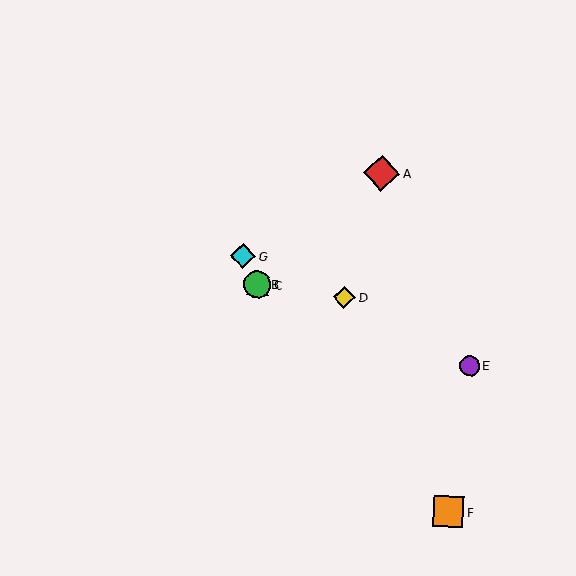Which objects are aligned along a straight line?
Objects B, C, G are aligned along a straight line.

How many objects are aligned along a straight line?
3 objects (B, C, G) are aligned along a straight line.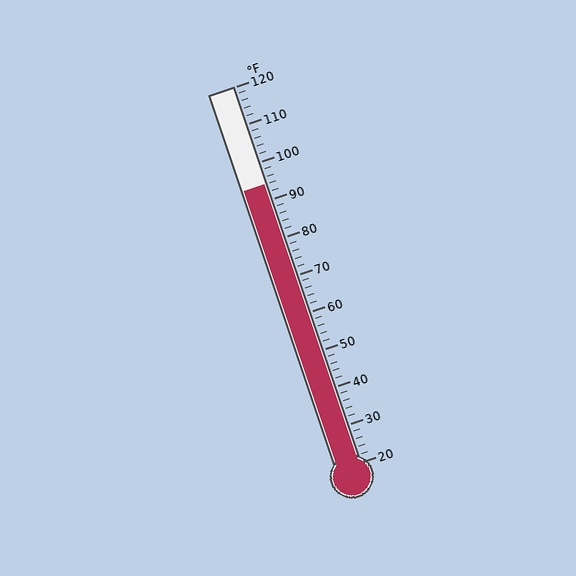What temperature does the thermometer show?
The thermometer shows approximately 94°F.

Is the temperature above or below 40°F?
The temperature is above 40°F.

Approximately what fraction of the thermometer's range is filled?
The thermometer is filled to approximately 75% of its range.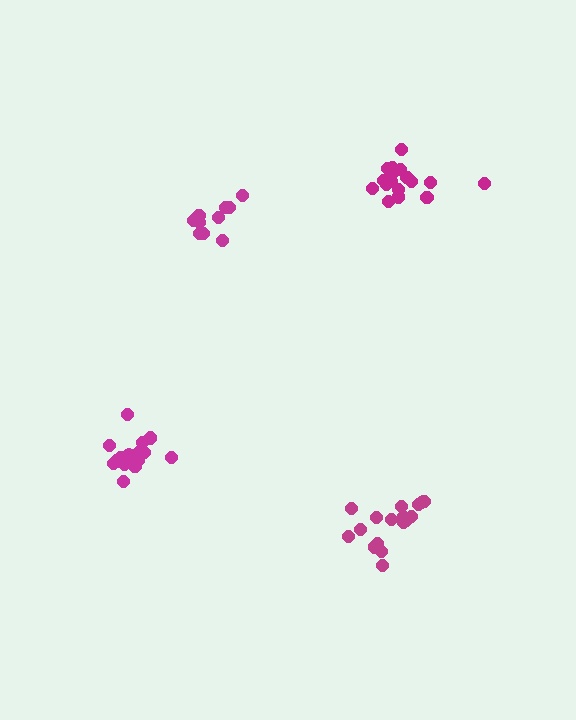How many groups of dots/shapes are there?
There are 4 groups.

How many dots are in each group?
Group 1: 16 dots, Group 2: 11 dots, Group 3: 17 dots, Group 4: 17 dots (61 total).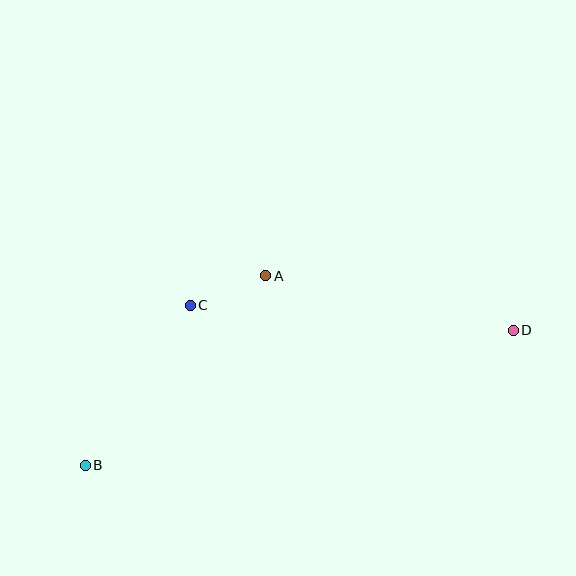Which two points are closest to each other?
Points A and C are closest to each other.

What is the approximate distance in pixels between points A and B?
The distance between A and B is approximately 262 pixels.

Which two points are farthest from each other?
Points B and D are farthest from each other.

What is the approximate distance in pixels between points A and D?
The distance between A and D is approximately 253 pixels.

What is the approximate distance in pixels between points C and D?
The distance between C and D is approximately 324 pixels.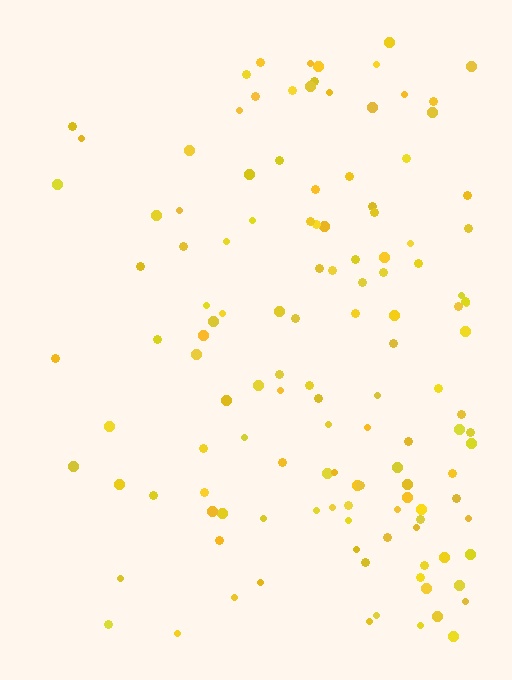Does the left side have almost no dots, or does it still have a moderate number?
Still a moderate number, just noticeably fewer than the right.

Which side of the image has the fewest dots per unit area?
The left.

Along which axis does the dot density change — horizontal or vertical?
Horizontal.